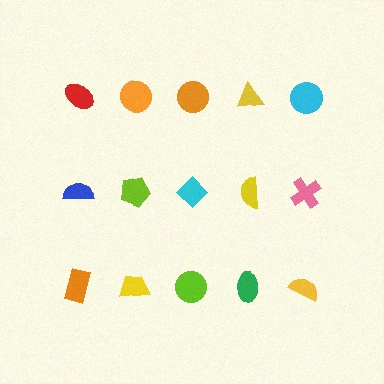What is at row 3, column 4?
A green ellipse.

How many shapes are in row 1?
5 shapes.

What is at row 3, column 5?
A yellow semicircle.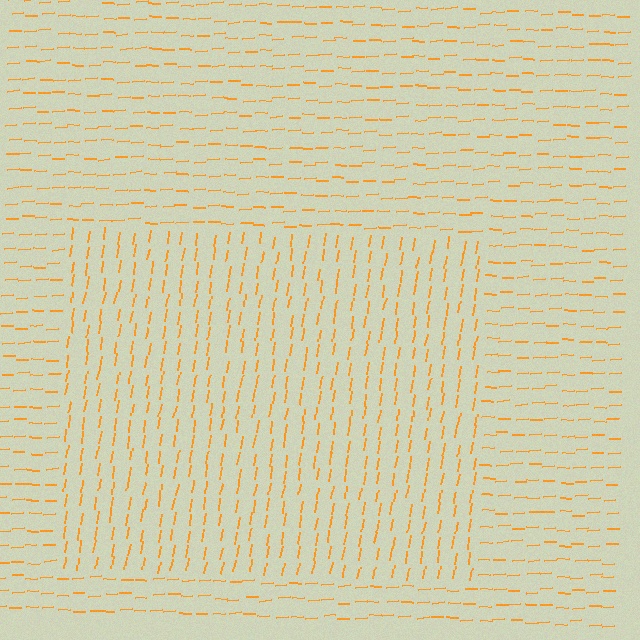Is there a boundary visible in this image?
Yes, there is a texture boundary formed by a change in line orientation.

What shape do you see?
I see a rectangle.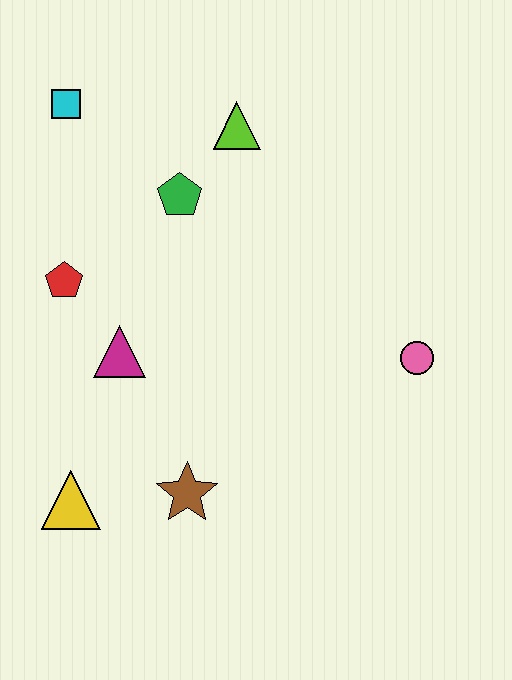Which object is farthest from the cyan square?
The pink circle is farthest from the cyan square.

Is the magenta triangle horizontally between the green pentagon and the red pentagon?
Yes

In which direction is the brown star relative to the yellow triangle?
The brown star is to the right of the yellow triangle.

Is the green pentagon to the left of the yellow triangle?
No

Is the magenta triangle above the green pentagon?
No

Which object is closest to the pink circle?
The brown star is closest to the pink circle.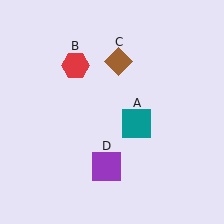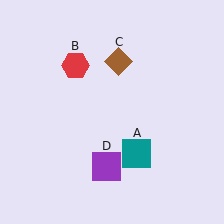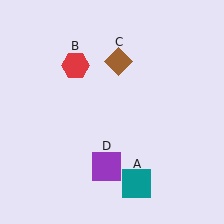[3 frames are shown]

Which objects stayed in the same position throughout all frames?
Red hexagon (object B) and brown diamond (object C) and purple square (object D) remained stationary.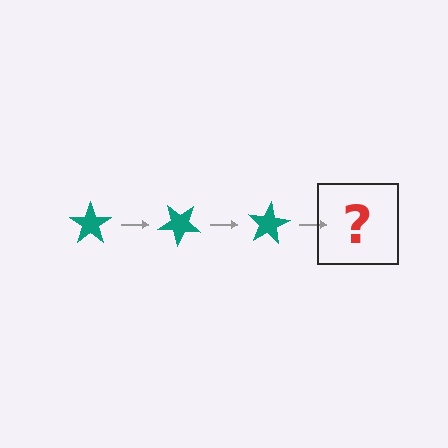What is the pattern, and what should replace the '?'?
The pattern is that the star rotates 40 degrees each step. The '?' should be a teal star rotated 120 degrees.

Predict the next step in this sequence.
The next step is a teal star rotated 120 degrees.